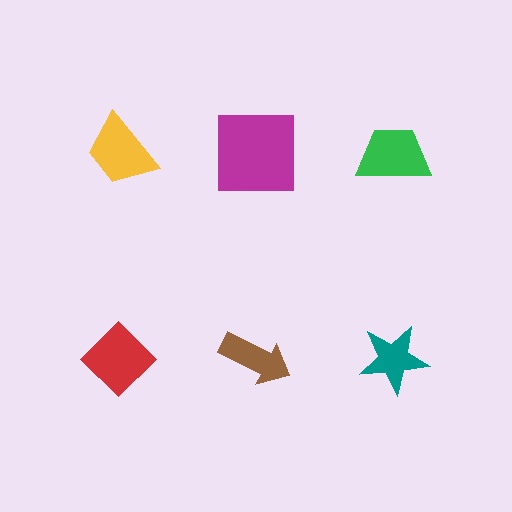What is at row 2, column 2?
A brown arrow.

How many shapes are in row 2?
3 shapes.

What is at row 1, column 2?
A magenta square.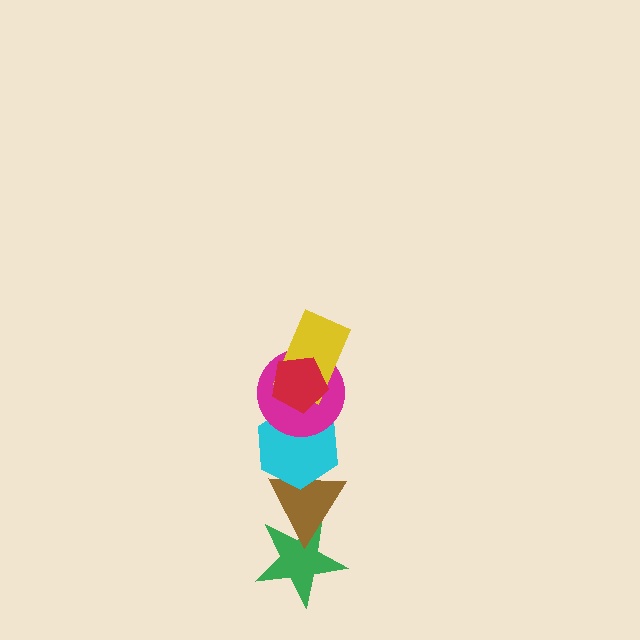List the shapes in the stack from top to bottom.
From top to bottom: the red pentagon, the yellow rectangle, the magenta circle, the cyan hexagon, the brown triangle, the green star.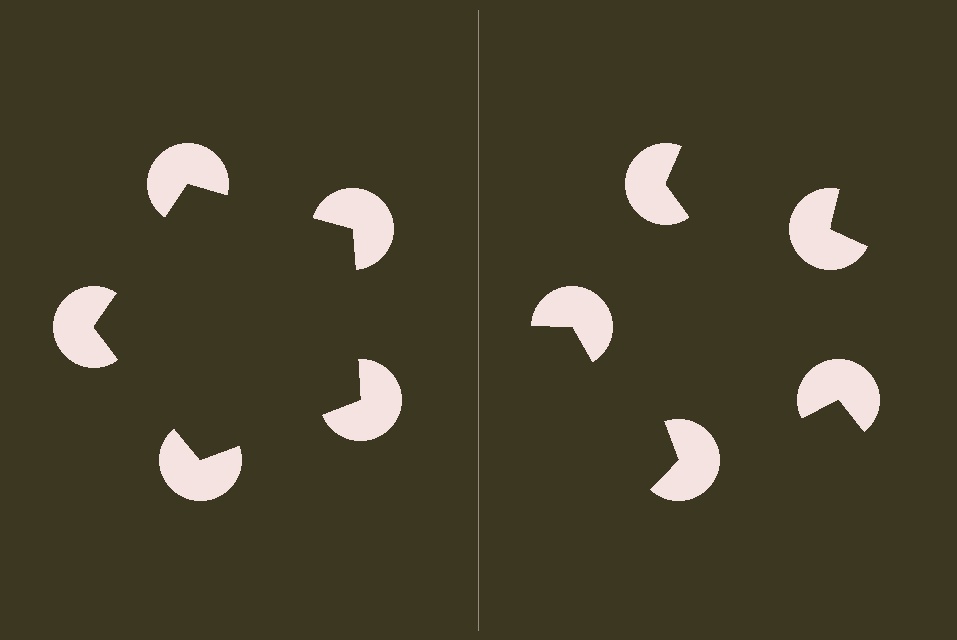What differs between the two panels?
The pac-man discs are positioned identically on both sides; only the wedge orientations differ. On the left they align to a pentagon; on the right they are misaligned.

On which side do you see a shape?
An illusory pentagon appears on the left side. On the right side the wedge cuts are rotated, so no coherent shape forms.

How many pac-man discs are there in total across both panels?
10 — 5 on each side.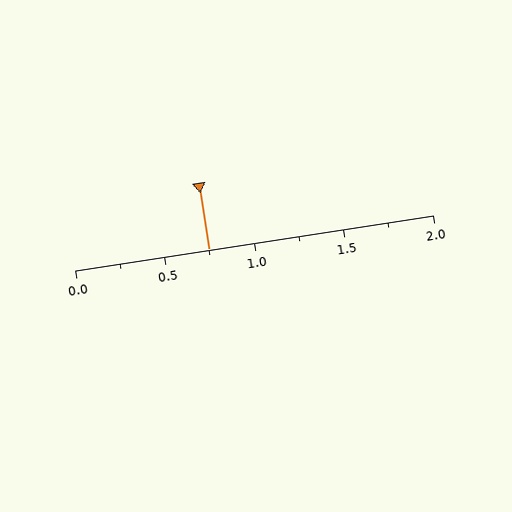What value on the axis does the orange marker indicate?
The marker indicates approximately 0.75.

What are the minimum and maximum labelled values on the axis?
The axis runs from 0.0 to 2.0.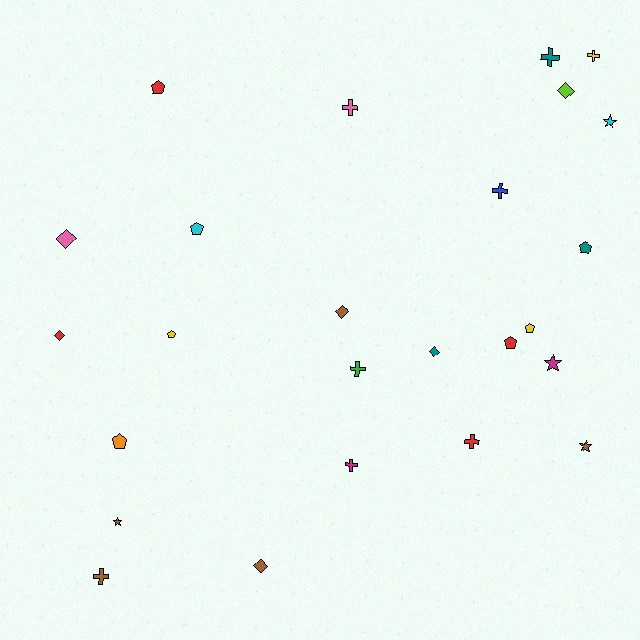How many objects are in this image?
There are 25 objects.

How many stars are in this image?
There are 4 stars.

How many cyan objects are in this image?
There are 2 cyan objects.